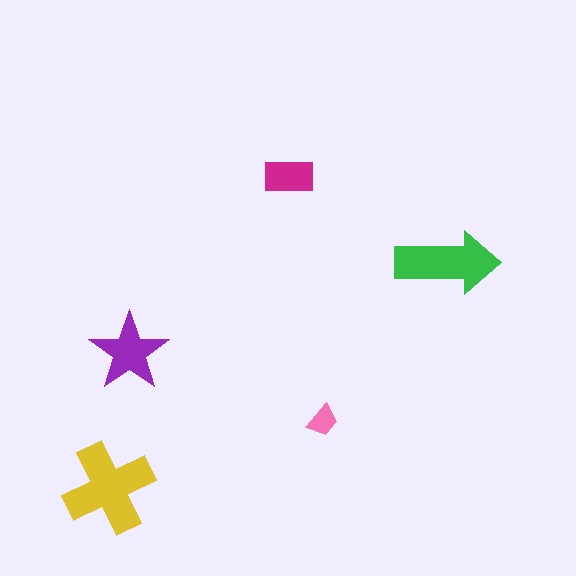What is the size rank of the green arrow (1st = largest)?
2nd.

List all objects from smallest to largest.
The pink trapezoid, the magenta rectangle, the purple star, the green arrow, the yellow cross.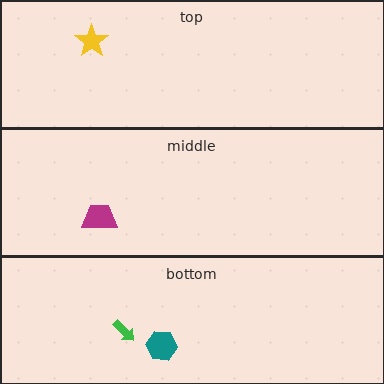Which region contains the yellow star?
The top region.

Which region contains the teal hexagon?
The bottom region.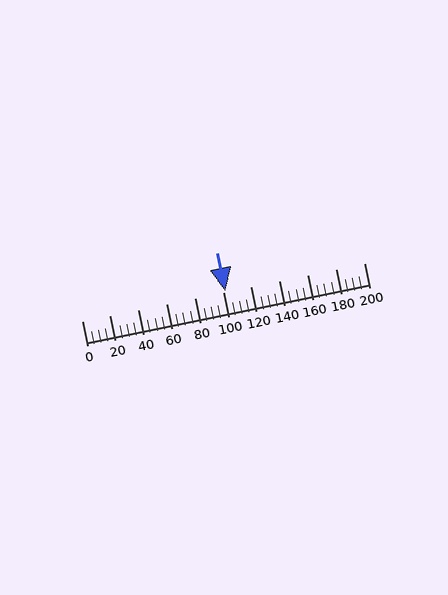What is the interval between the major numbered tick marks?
The major tick marks are spaced 20 units apart.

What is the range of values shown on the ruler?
The ruler shows values from 0 to 200.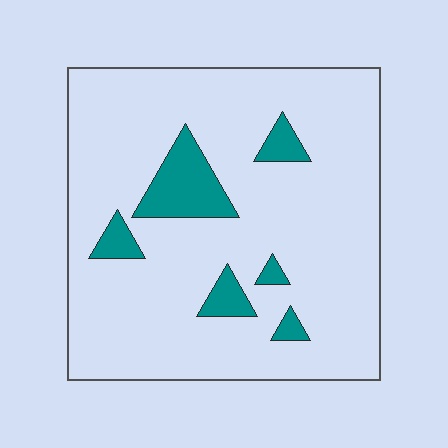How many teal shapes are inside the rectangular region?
6.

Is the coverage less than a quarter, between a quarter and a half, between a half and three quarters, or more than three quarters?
Less than a quarter.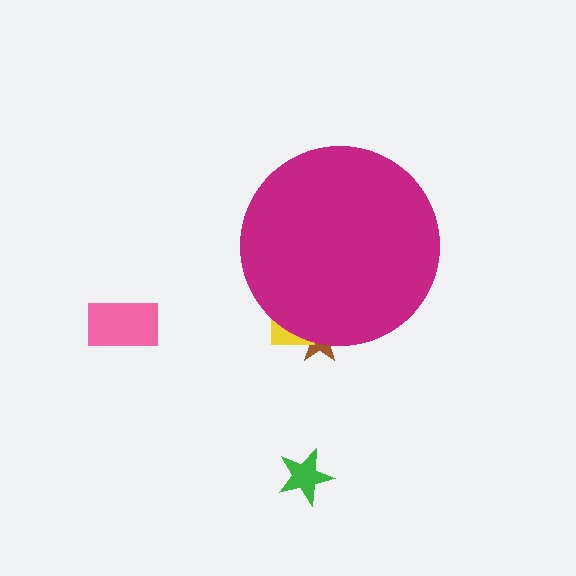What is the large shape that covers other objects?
A magenta circle.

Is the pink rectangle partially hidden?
No, the pink rectangle is fully visible.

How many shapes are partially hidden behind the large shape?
2 shapes are partially hidden.